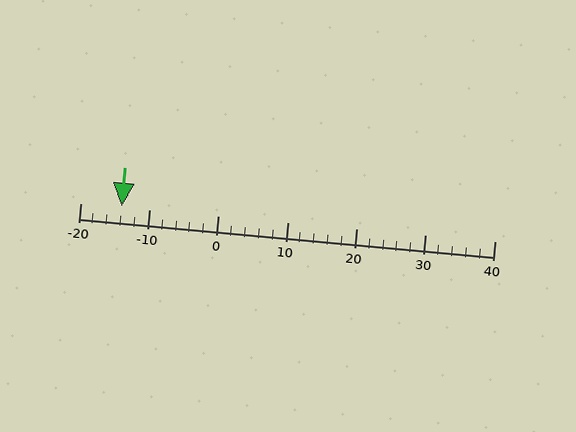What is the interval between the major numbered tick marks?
The major tick marks are spaced 10 units apart.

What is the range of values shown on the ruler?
The ruler shows values from -20 to 40.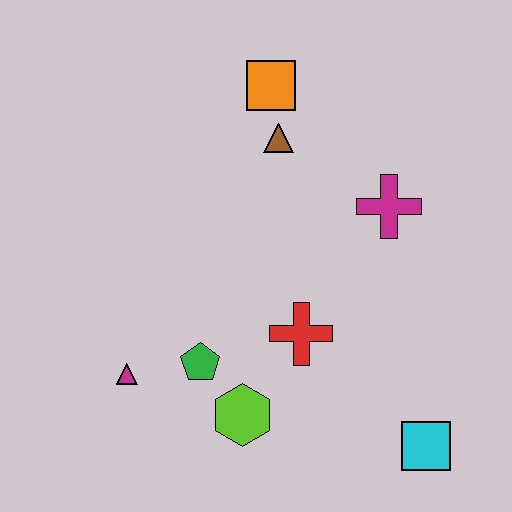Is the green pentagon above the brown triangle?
No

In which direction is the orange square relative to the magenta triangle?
The orange square is above the magenta triangle.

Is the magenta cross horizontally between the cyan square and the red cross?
Yes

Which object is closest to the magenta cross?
The brown triangle is closest to the magenta cross.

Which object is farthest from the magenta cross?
The magenta triangle is farthest from the magenta cross.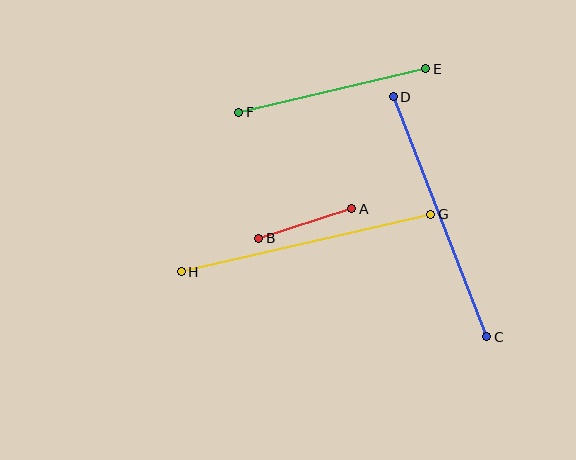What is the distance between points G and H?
The distance is approximately 256 pixels.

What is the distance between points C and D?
The distance is approximately 257 pixels.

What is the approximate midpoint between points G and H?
The midpoint is at approximately (306, 243) pixels.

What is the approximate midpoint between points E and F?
The midpoint is at approximately (332, 90) pixels.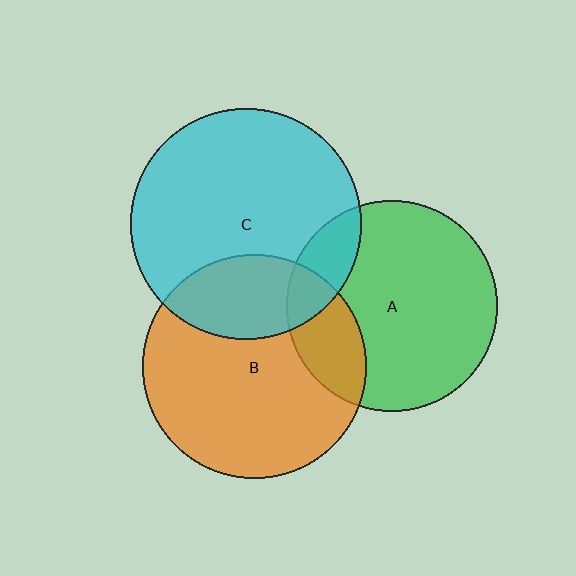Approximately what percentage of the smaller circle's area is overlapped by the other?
Approximately 20%.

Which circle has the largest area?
Circle C (cyan).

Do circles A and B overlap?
Yes.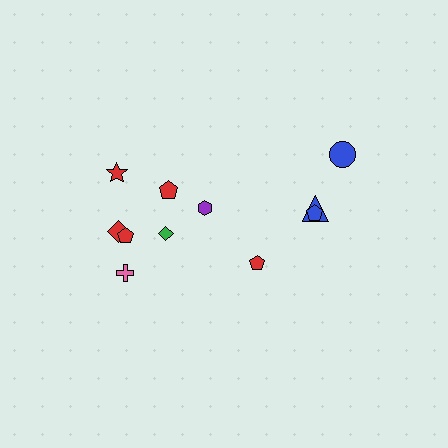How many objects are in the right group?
There are 4 objects.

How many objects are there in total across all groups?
There are 11 objects.